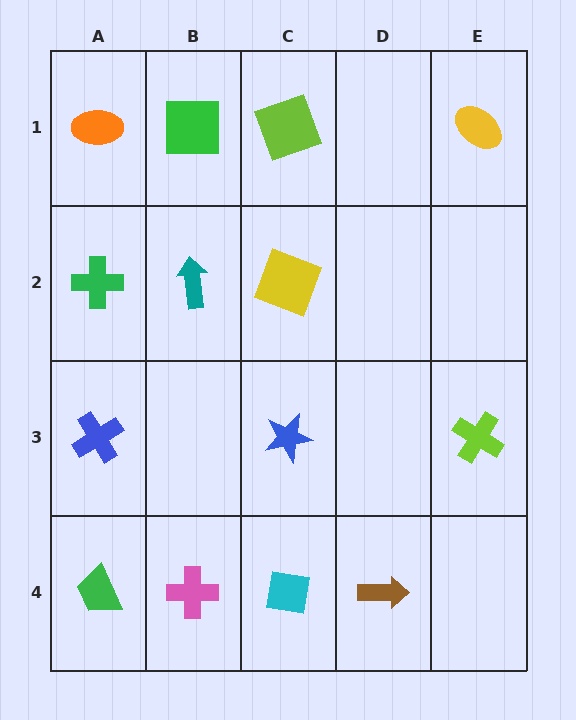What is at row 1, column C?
A lime square.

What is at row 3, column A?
A blue cross.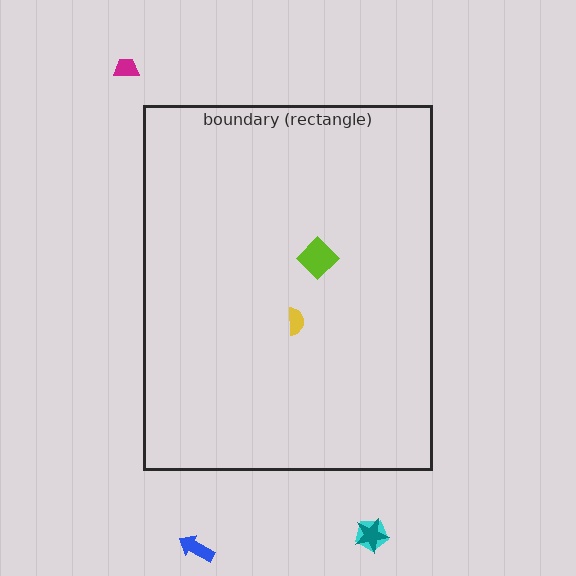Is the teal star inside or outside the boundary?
Outside.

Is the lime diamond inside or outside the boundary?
Inside.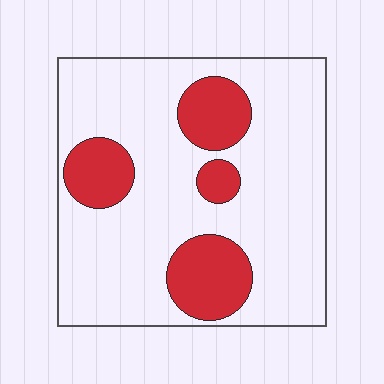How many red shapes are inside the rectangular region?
4.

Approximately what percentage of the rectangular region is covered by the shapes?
Approximately 20%.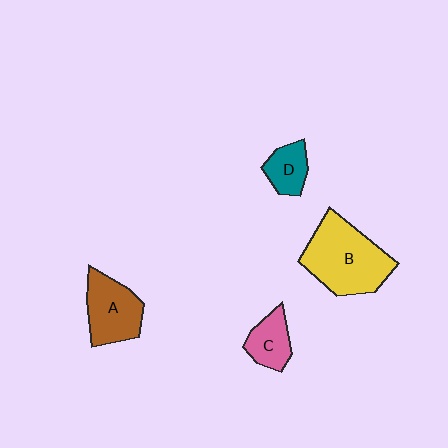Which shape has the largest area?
Shape B (yellow).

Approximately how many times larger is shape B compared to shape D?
Approximately 2.7 times.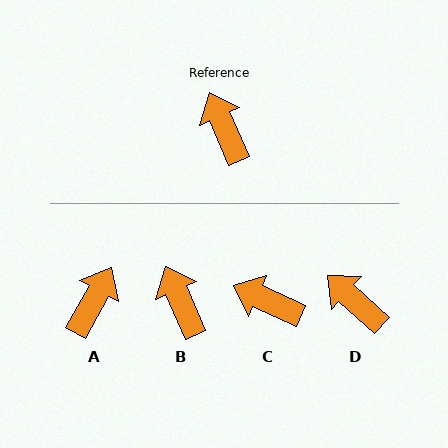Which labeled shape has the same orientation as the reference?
B.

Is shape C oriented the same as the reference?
No, it is off by about 42 degrees.